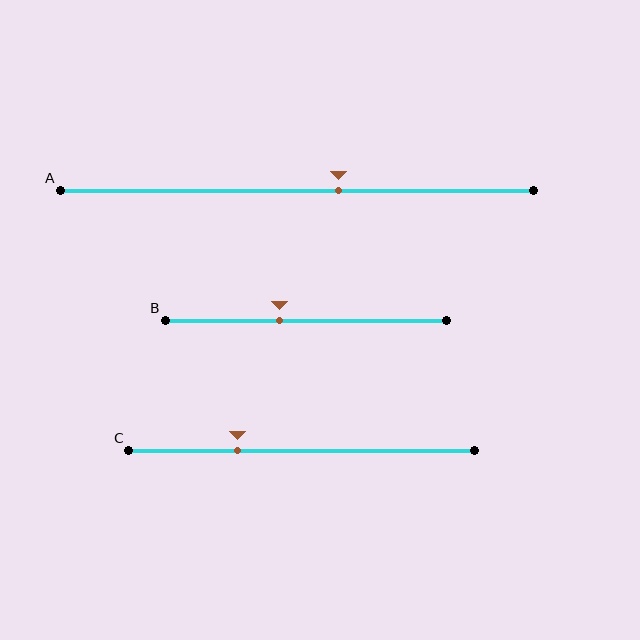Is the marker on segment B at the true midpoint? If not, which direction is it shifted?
No, the marker on segment B is shifted to the left by about 10% of the segment length.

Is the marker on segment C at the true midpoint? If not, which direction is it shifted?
No, the marker on segment C is shifted to the left by about 18% of the segment length.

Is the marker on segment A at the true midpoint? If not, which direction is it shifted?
No, the marker on segment A is shifted to the right by about 9% of the segment length.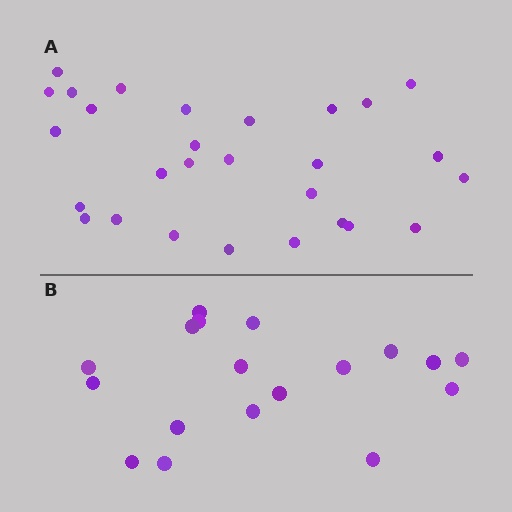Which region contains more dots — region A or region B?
Region A (the top region) has more dots.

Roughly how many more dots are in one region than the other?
Region A has roughly 10 or so more dots than region B.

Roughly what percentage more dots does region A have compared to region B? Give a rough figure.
About 55% more.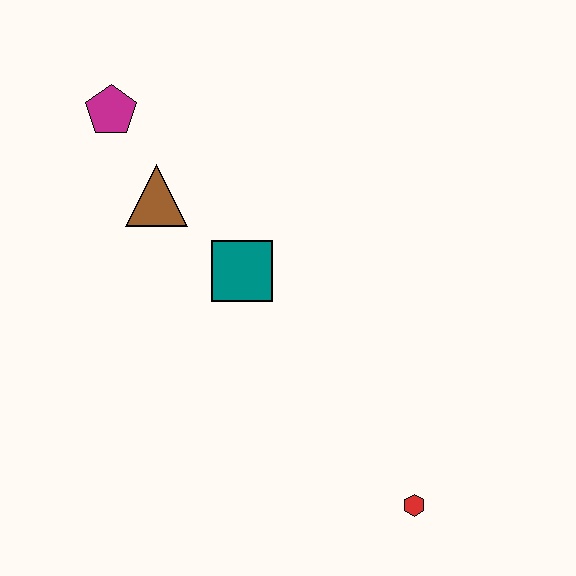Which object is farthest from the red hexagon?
The magenta pentagon is farthest from the red hexagon.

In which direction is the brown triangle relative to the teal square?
The brown triangle is to the left of the teal square.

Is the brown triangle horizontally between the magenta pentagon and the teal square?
Yes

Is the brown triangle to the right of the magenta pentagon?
Yes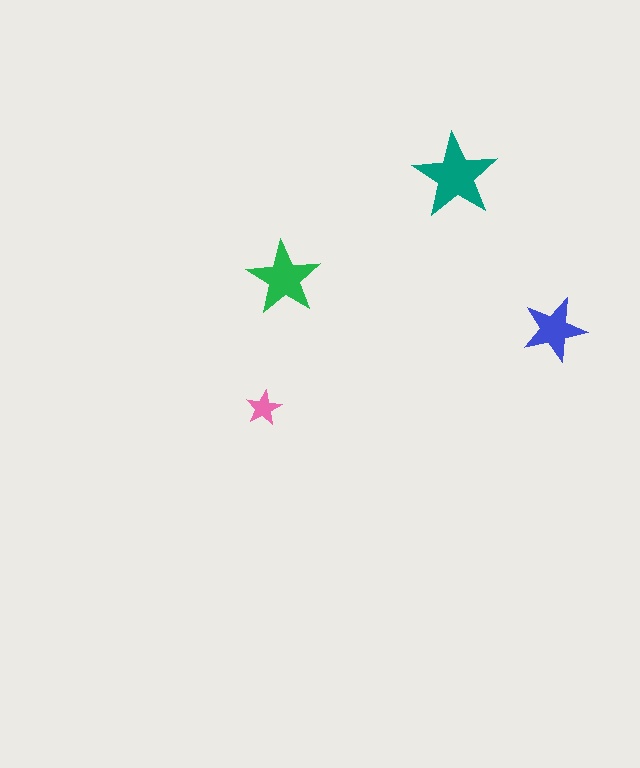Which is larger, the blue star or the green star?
The green one.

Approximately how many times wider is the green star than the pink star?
About 2 times wider.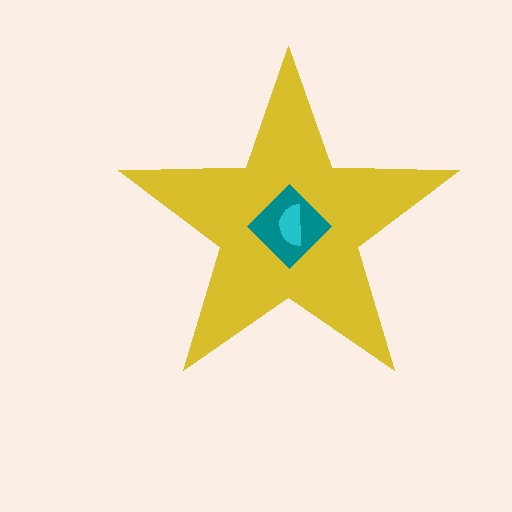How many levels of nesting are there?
3.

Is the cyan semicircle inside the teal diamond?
Yes.